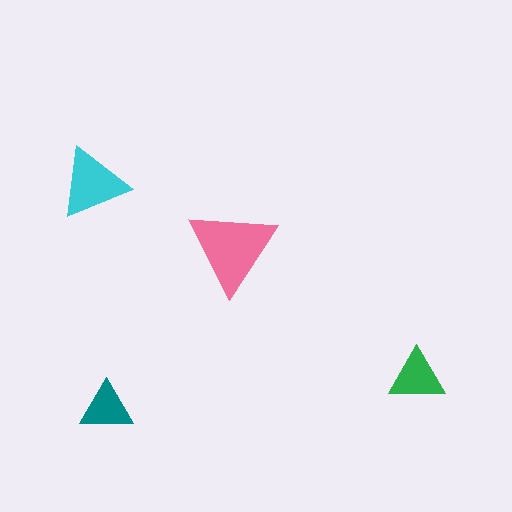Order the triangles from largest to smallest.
the pink one, the cyan one, the green one, the teal one.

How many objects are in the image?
There are 4 objects in the image.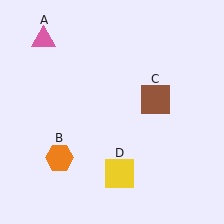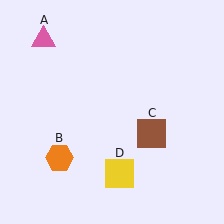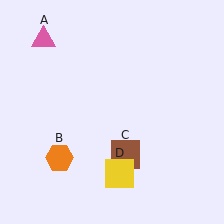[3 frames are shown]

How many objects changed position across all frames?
1 object changed position: brown square (object C).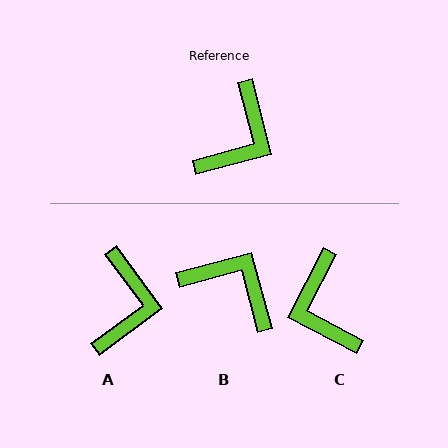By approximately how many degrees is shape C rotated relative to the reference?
Approximately 132 degrees clockwise.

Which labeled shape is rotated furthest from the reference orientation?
C, about 132 degrees away.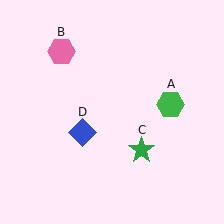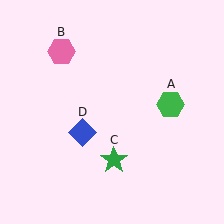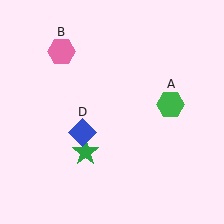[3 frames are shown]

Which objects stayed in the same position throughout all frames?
Green hexagon (object A) and pink hexagon (object B) and blue diamond (object D) remained stationary.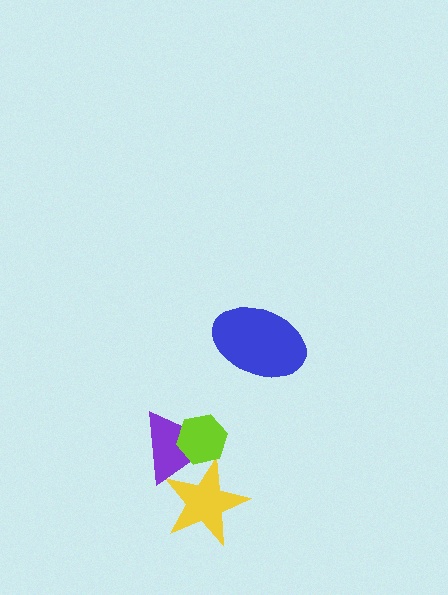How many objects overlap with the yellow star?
2 objects overlap with the yellow star.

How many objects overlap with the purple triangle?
2 objects overlap with the purple triangle.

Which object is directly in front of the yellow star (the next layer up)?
The purple triangle is directly in front of the yellow star.